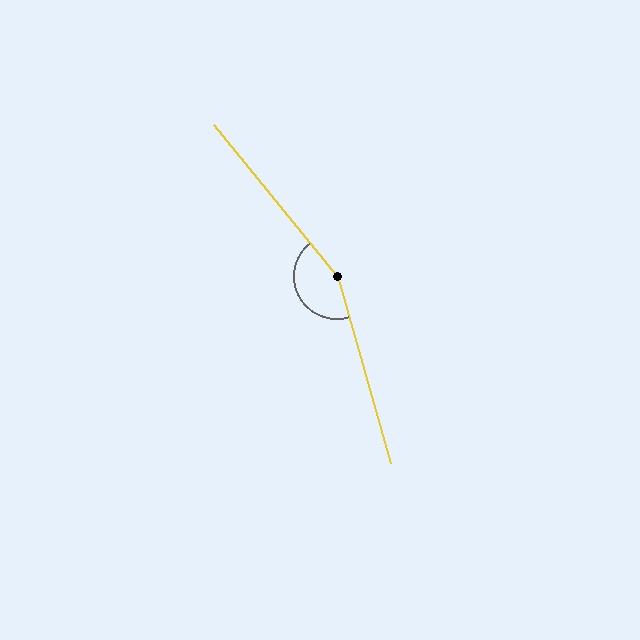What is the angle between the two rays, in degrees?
Approximately 157 degrees.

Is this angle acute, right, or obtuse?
It is obtuse.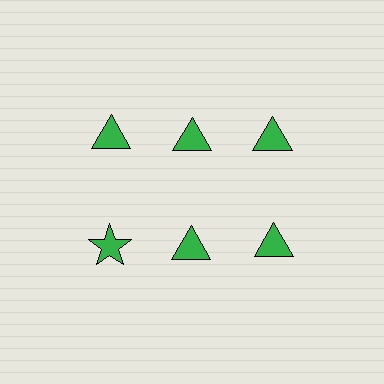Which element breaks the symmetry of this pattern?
The green star in the second row, leftmost column breaks the symmetry. All other shapes are green triangles.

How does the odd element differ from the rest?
It has a different shape: star instead of triangle.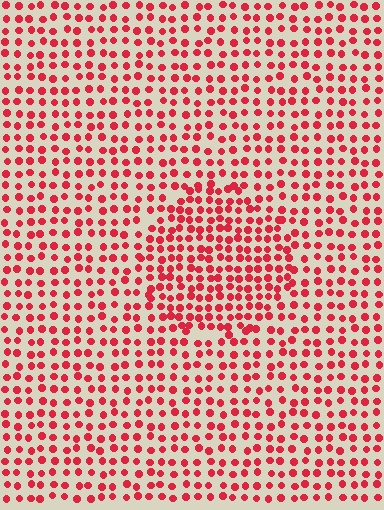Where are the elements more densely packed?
The elements are more densely packed inside the circle boundary.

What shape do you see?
I see a circle.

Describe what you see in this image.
The image contains small red elements arranged at two different densities. A circle-shaped region is visible where the elements are more densely packed than the surrounding area.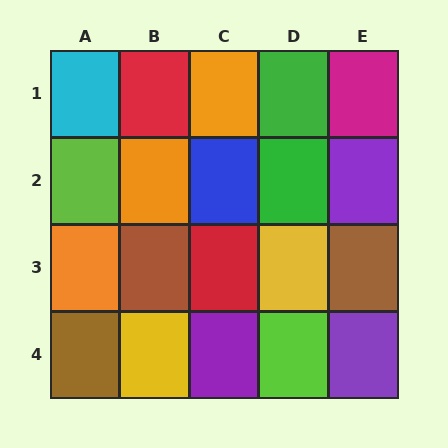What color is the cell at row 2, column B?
Orange.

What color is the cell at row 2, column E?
Purple.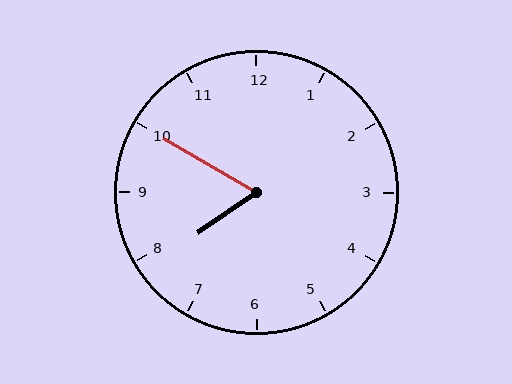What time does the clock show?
7:50.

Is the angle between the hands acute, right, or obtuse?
It is acute.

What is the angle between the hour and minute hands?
Approximately 65 degrees.